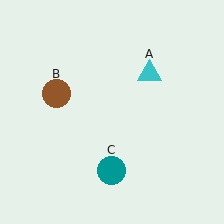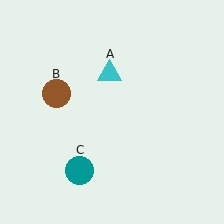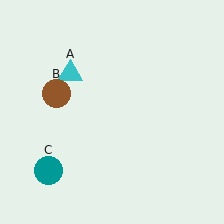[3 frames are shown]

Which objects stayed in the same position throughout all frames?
Brown circle (object B) remained stationary.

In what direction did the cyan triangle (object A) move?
The cyan triangle (object A) moved left.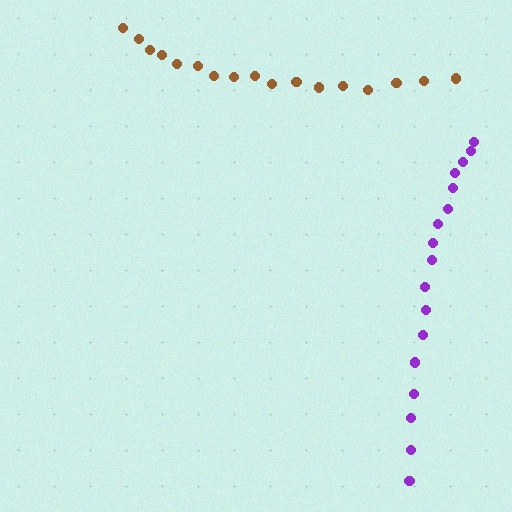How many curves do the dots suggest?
There are 2 distinct paths.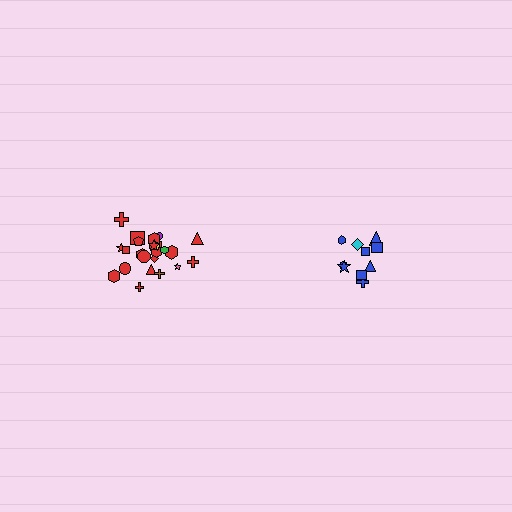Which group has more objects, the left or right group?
The left group.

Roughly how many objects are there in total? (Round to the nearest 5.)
Roughly 35 objects in total.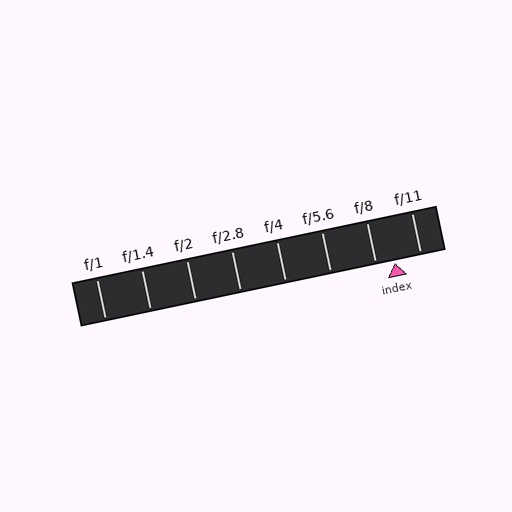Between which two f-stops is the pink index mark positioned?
The index mark is between f/8 and f/11.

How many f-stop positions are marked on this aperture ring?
There are 8 f-stop positions marked.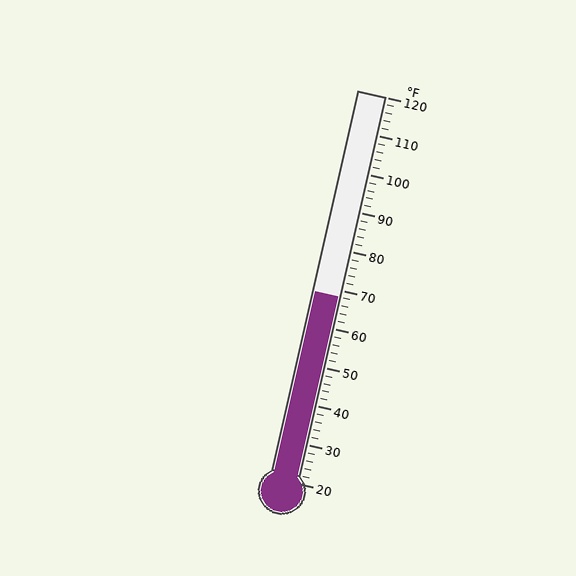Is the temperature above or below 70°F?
The temperature is below 70°F.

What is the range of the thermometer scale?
The thermometer scale ranges from 20°F to 120°F.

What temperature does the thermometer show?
The thermometer shows approximately 68°F.